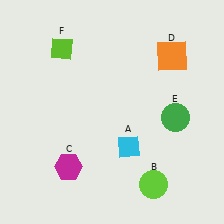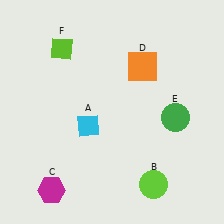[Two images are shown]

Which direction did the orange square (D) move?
The orange square (D) moved left.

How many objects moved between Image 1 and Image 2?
3 objects moved between the two images.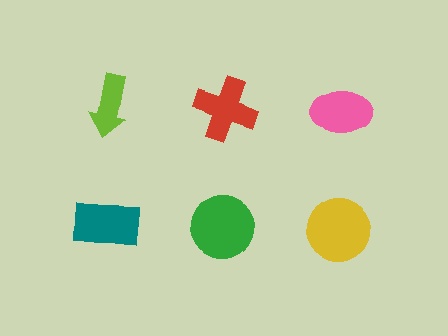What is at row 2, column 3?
A yellow circle.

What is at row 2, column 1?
A teal rectangle.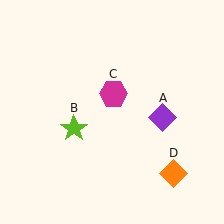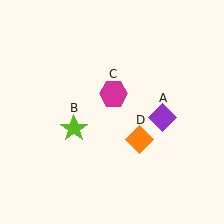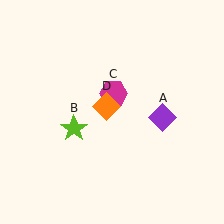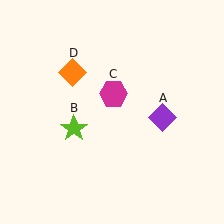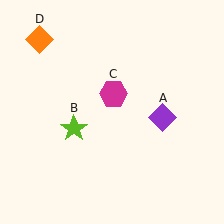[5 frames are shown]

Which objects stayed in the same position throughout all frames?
Purple diamond (object A) and lime star (object B) and magenta hexagon (object C) remained stationary.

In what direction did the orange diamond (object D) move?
The orange diamond (object D) moved up and to the left.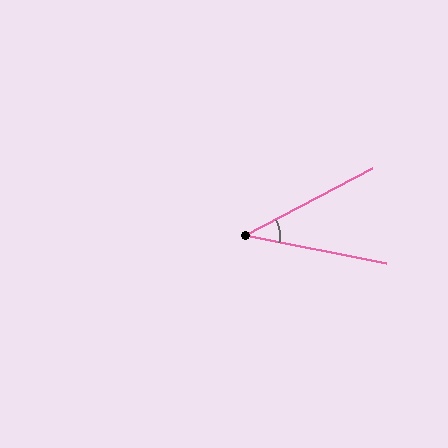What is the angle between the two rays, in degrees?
Approximately 39 degrees.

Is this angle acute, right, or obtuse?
It is acute.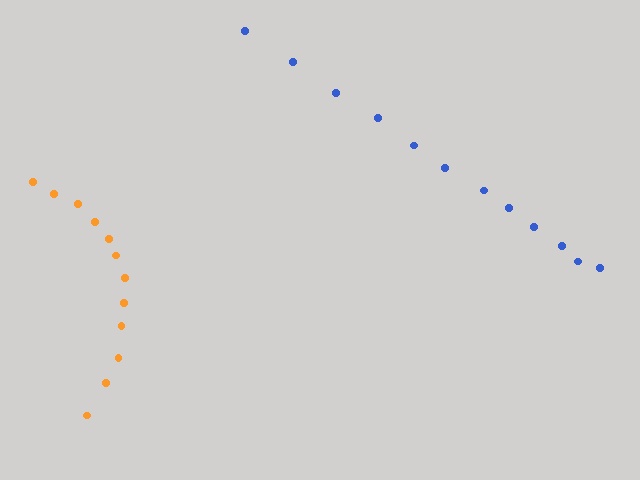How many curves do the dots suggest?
There are 2 distinct paths.